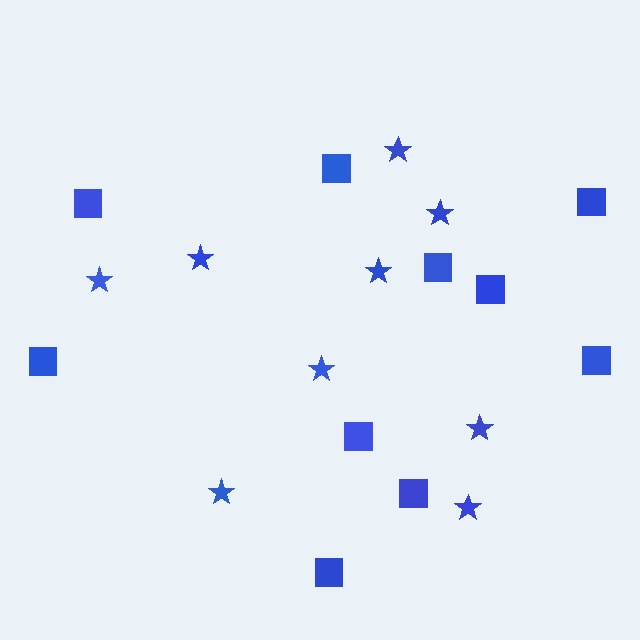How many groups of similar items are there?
There are 2 groups: one group of stars (9) and one group of squares (10).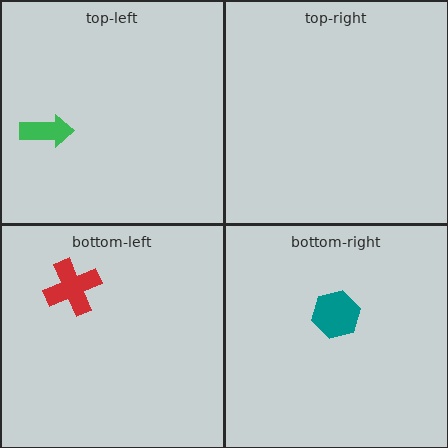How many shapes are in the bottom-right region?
1.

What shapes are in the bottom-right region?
The teal hexagon.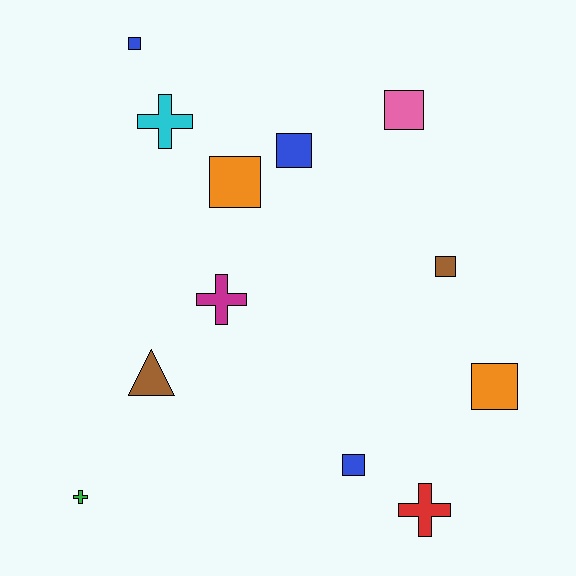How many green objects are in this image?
There is 1 green object.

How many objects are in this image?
There are 12 objects.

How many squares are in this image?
There are 7 squares.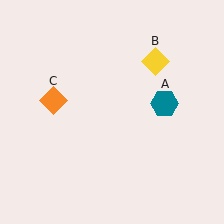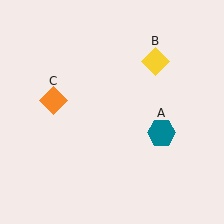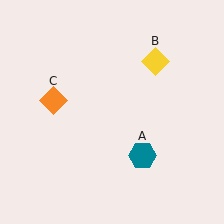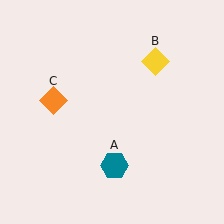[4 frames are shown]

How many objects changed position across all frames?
1 object changed position: teal hexagon (object A).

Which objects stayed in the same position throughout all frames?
Yellow diamond (object B) and orange diamond (object C) remained stationary.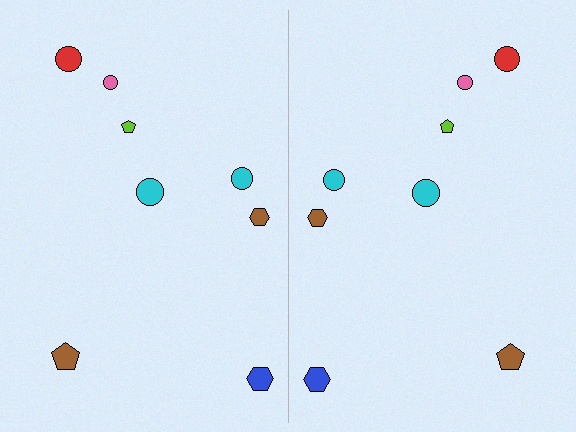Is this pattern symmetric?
Yes, this pattern has bilateral (reflection) symmetry.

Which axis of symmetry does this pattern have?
The pattern has a vertical axis of symmetry running through the center of the image.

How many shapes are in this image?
There are 16 shapes in this image.